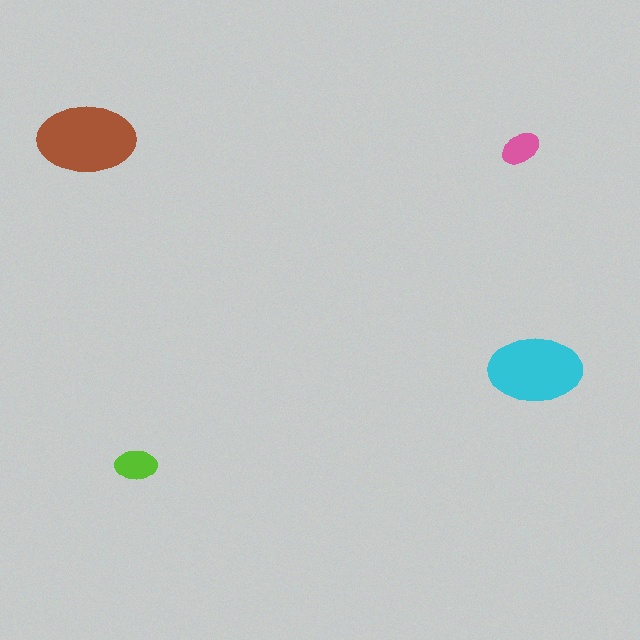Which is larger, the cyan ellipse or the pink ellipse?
The cyan one.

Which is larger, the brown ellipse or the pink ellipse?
The brown one.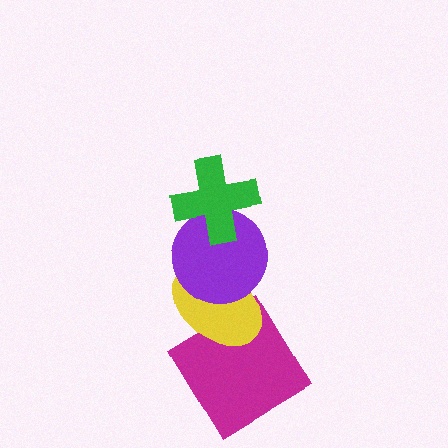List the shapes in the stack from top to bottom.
From top to bottom: the green cross, the purple circle, the yellow ellipse, the magenta diamond.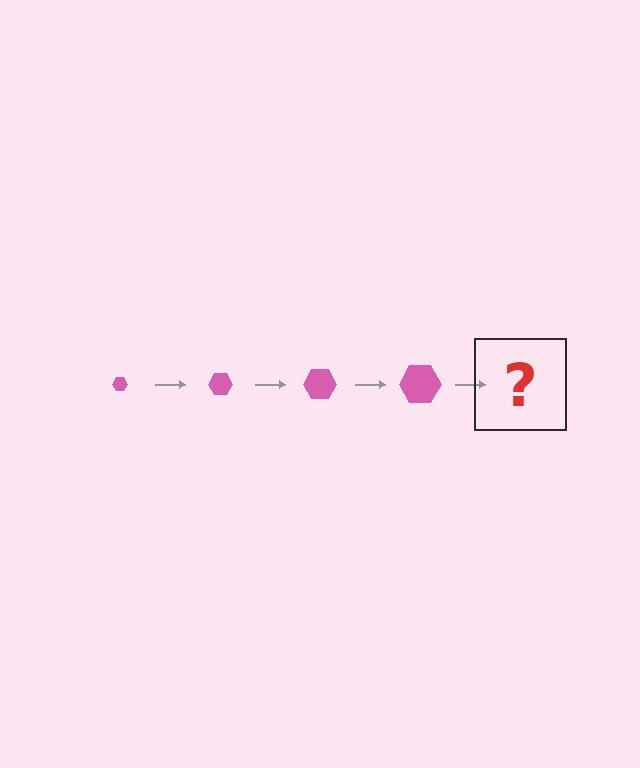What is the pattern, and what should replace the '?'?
The pattern is that the hexagon gets progressively larger each step. The '?' should be a pink hexagon, larger than the previous one.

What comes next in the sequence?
The next element should be a pink hexagon, larger than the previous one.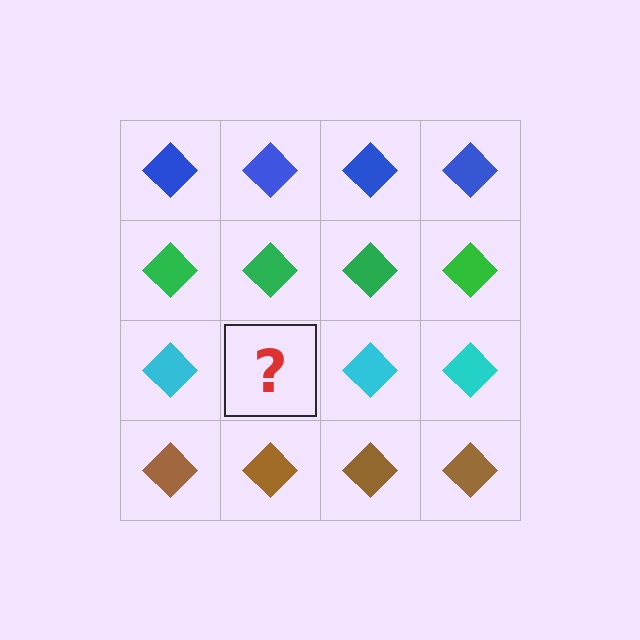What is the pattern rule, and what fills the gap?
The rule is that each row has a consistent color. The gap should be filled with a cyan diamond.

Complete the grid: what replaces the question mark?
The question mark should be replaced with a cyan diamond.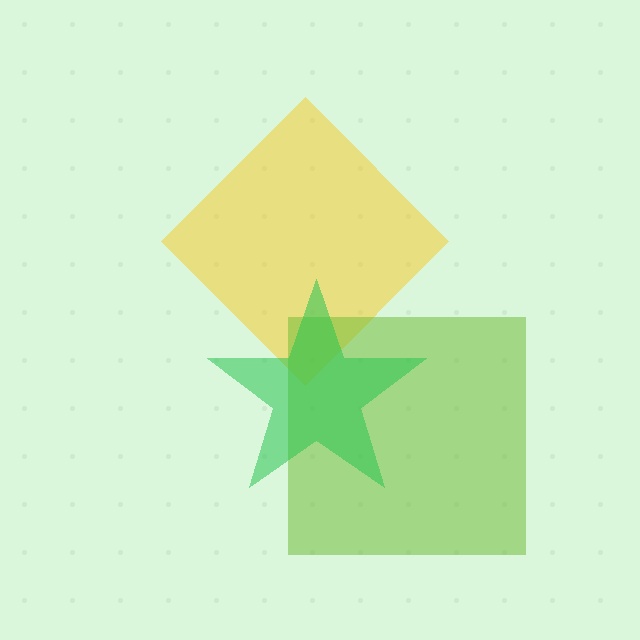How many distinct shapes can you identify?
There are 3 distinct shapes: a yellow diamond, a lime square, a green star.